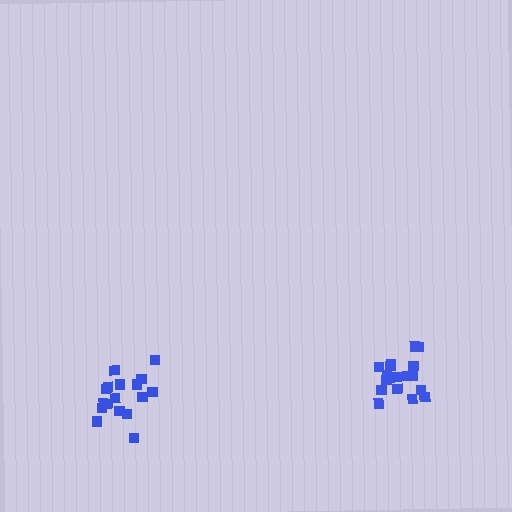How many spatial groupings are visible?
There are 2 spatial groupings.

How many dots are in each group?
Group 1: 18 dots, Group 2: 17 dots (35 total).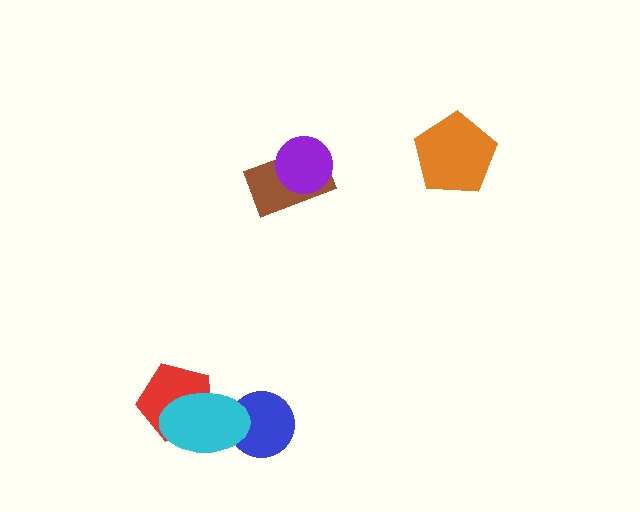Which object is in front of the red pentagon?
The cyan ellipse is in front of the red pentagon.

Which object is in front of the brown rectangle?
The purple circle is in front of the brown rectangle.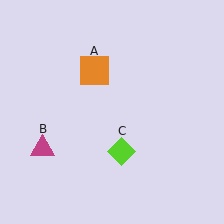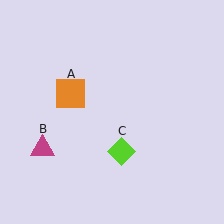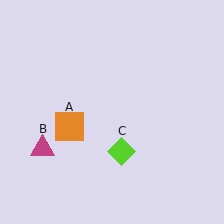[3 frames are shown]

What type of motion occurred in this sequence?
The orange square (object A) rotated counterclockwise around the center of the scene.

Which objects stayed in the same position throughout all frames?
Magenta triangle (object B) and lime diamond (object C) remained stationary.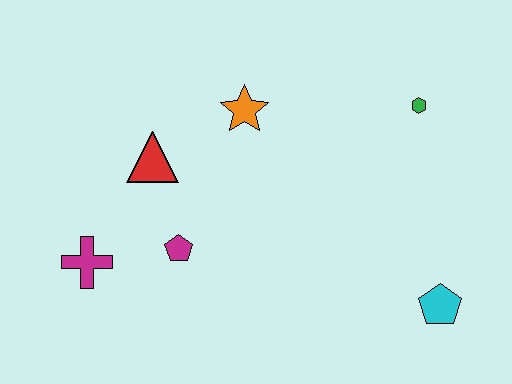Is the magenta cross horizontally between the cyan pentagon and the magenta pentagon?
No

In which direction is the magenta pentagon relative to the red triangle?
The magenta pentagon is below the red triangle.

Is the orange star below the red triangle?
No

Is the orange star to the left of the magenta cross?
No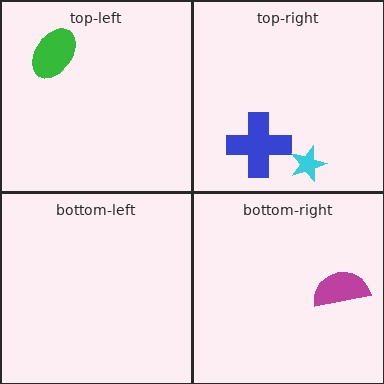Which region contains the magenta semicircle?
The bottom-right region.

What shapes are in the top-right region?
The blue cross, the cyan star.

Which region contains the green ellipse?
The top-left region.